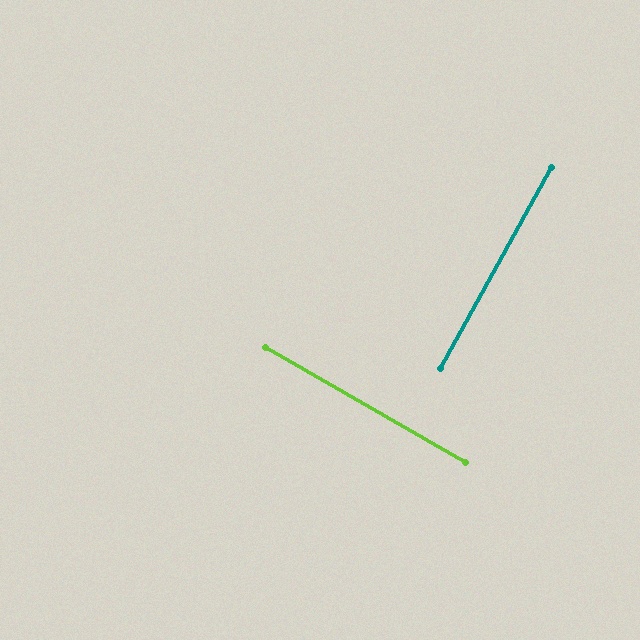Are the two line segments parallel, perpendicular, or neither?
Perpendicular — they meet at approximately 89°.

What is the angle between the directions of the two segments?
Approximately 89 degrees.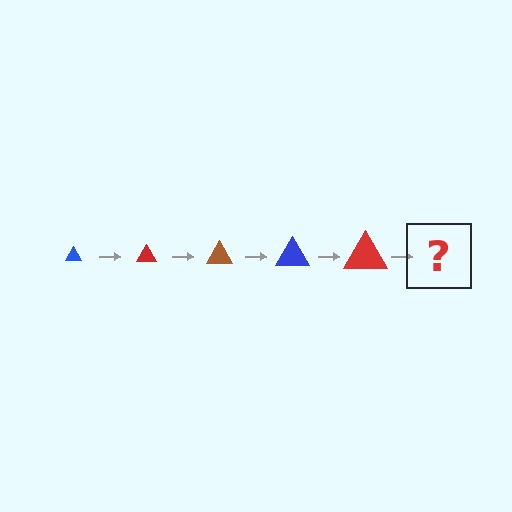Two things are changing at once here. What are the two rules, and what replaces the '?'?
The two rules are that the triangle grows larger each step and the color cycles through blue, red, and brown. The '?' should be a brown triangle, larger than the previous one.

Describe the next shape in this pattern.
It should be a brown triangle, larger than the previous one.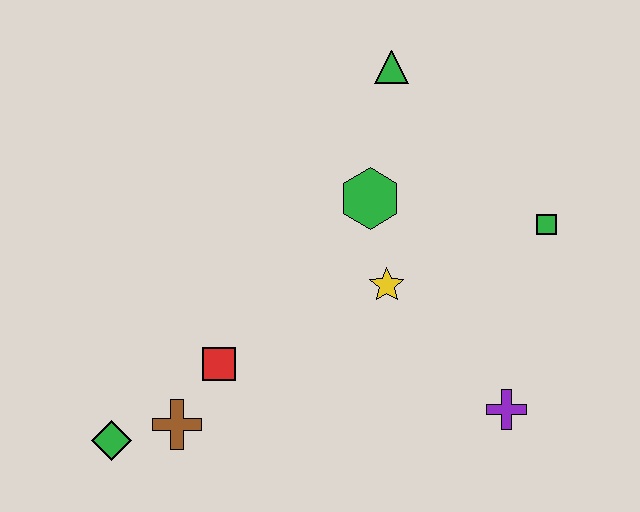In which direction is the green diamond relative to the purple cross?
The green diamond is to the left of the purple cross.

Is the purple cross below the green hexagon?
Yes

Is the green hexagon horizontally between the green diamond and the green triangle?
Yes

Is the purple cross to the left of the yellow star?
No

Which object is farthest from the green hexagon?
The green diamond is farthest from the green hexagon.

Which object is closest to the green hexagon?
The yellow star is closest to the green hexagon.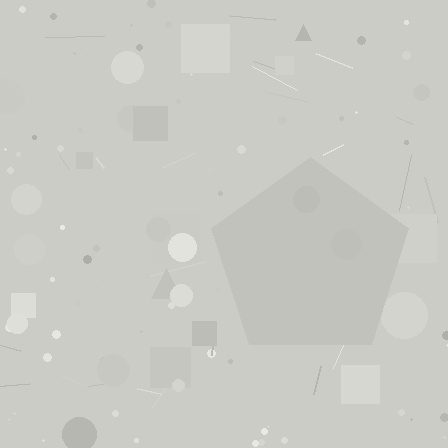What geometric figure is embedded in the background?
A pentagon is embedded in the background.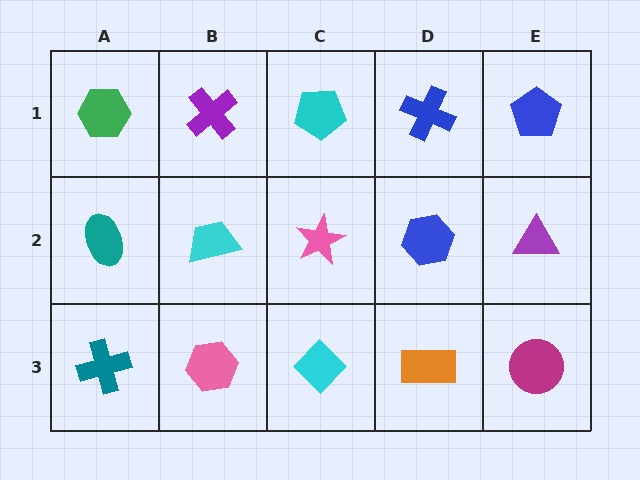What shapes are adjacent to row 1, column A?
A teal ellipse (row 2, column A), a purple cross (row 1, column B).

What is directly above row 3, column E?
A purple triangle.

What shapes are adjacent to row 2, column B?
A purple cross (row 1, column B), a pink hexagon (row 3, column B), a teal ellipse (row 2, column A), a pink star (row 2, column C).